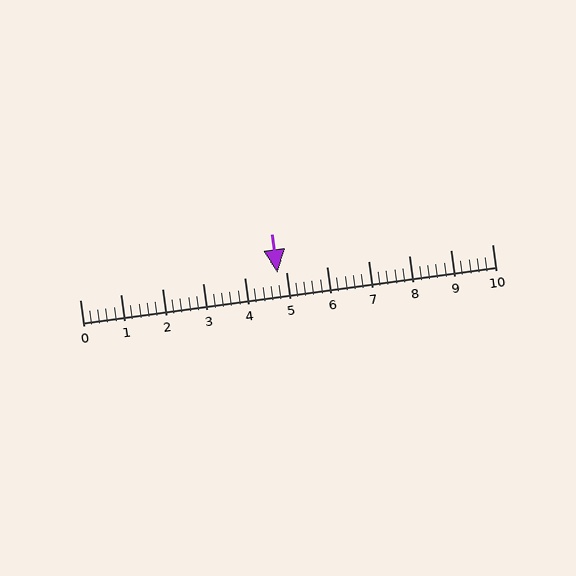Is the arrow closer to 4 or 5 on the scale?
The arrow is closer to 5.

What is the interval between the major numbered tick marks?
The major tick marks are spaced 1 units apart.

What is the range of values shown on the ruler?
The ruler shows values from 0 to 10.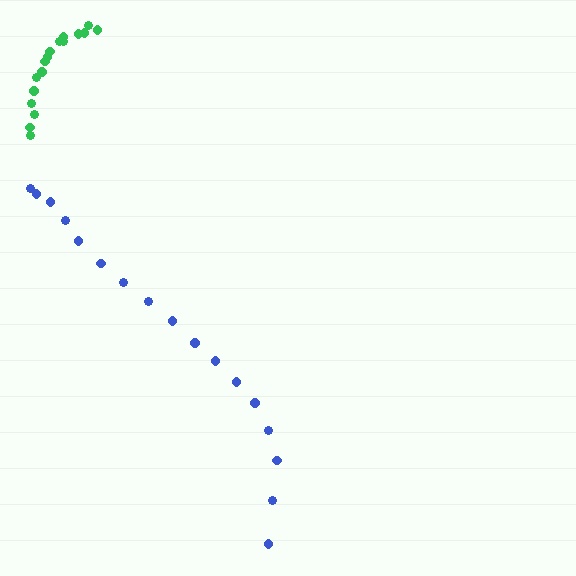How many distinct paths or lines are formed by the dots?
There are 2 distinct paths.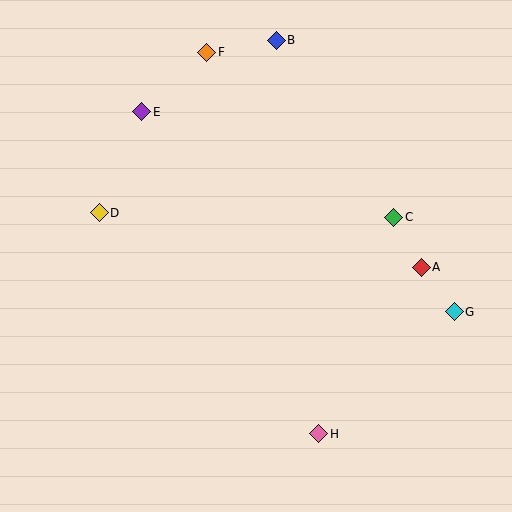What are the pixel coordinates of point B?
Point B is at (276, 40).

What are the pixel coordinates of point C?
Point C is at (394, 217).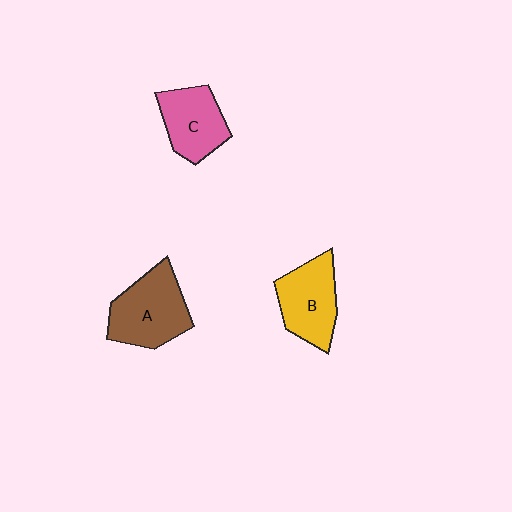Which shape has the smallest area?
Shape C (pink).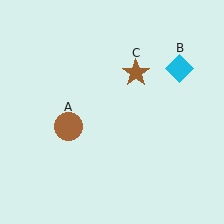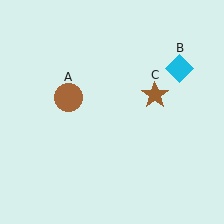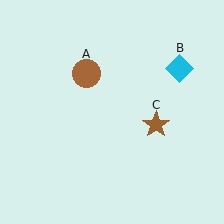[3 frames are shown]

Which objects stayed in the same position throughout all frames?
Cyan diamond (object B) remained stationary.